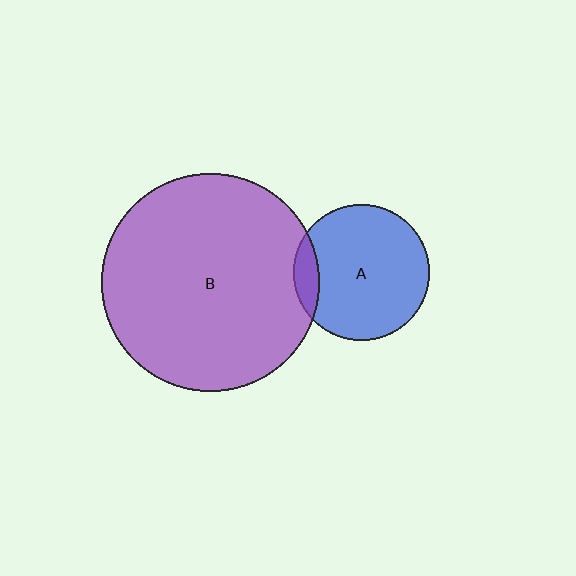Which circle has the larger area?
Circle B (purple).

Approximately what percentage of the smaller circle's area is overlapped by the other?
Approximately 10%.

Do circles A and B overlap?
Yes.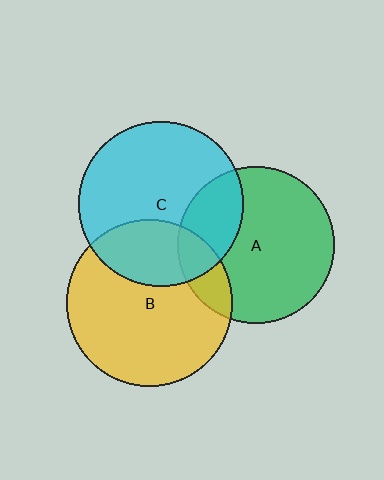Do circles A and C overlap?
Yes.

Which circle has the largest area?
Circle B (yellow).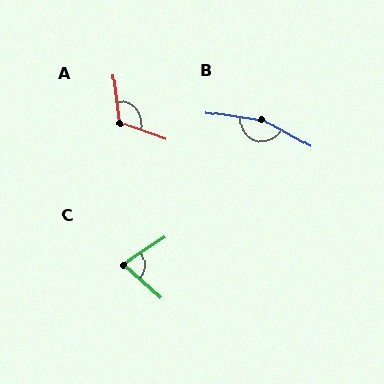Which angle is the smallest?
C, at approximately 75 degrees.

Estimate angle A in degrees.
Approximately 117 degrees.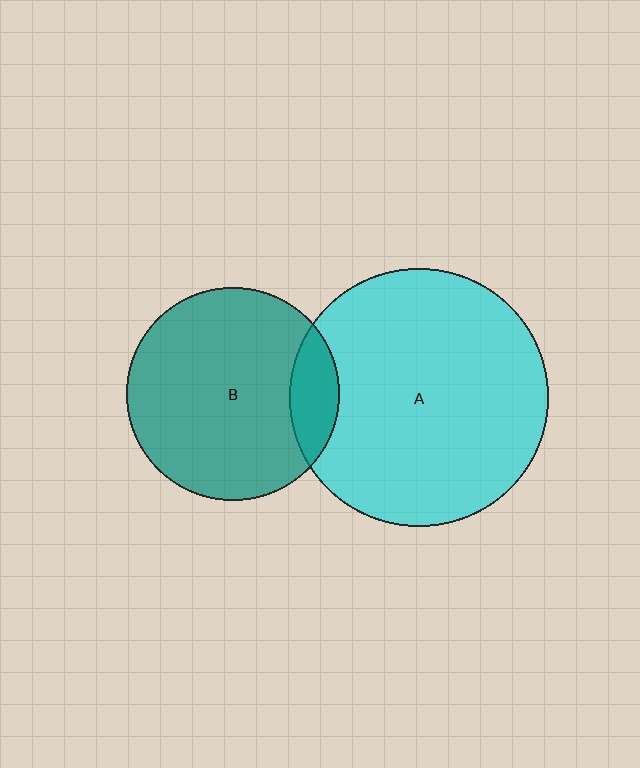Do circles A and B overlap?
Yes.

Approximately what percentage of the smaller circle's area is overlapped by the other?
Approximately 15%.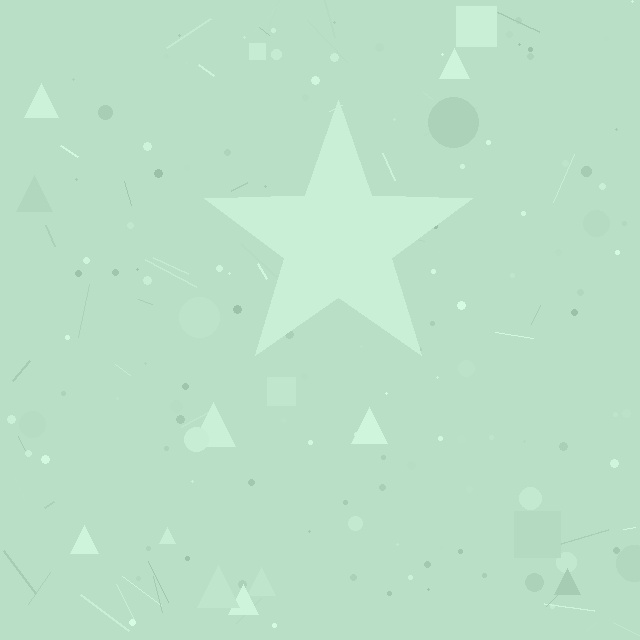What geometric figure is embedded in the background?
A star is embedded in the background.